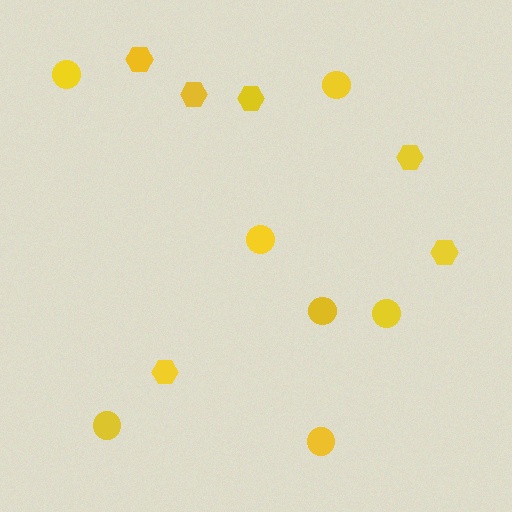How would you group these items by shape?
There are 2 groups: one group of hexagons (6) and one group of circles (7).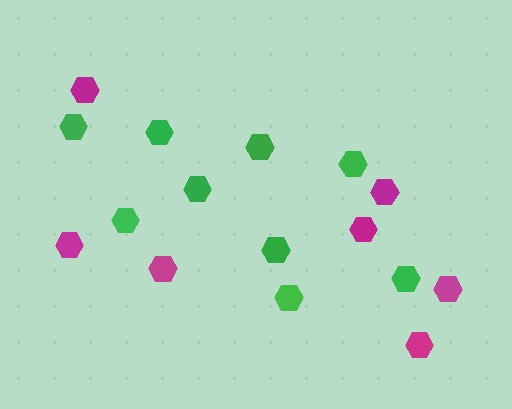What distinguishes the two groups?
There are 2 groups: one group of green hexagons (9) and one group of magenta hexagons (7).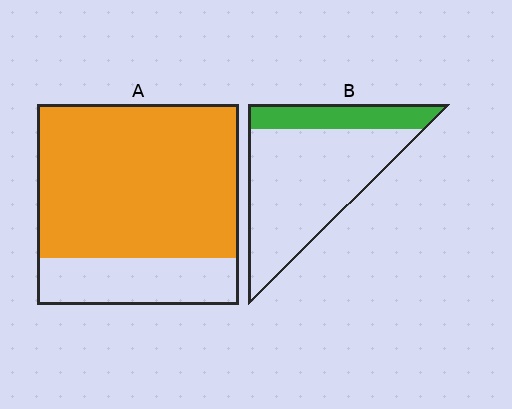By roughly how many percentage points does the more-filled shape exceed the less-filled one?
By roughly 55 percentage points (A over B).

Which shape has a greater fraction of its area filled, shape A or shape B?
Shape A.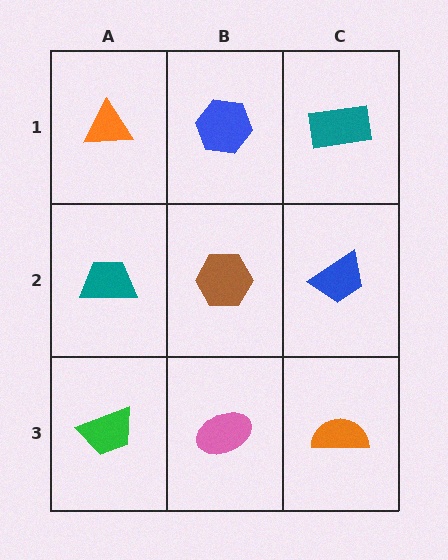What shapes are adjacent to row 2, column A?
An orange triangle (row 1, column A), a green trapezoid (row 3, column A), a brown hexagon (row 2, column B).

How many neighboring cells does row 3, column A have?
2.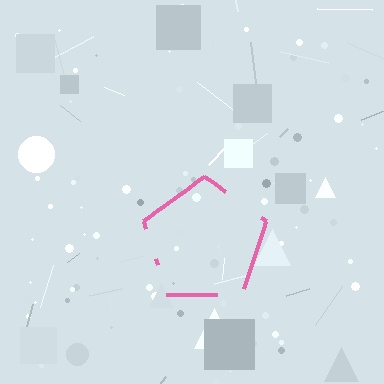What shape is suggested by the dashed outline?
The dashed outline suggests a pentagon.